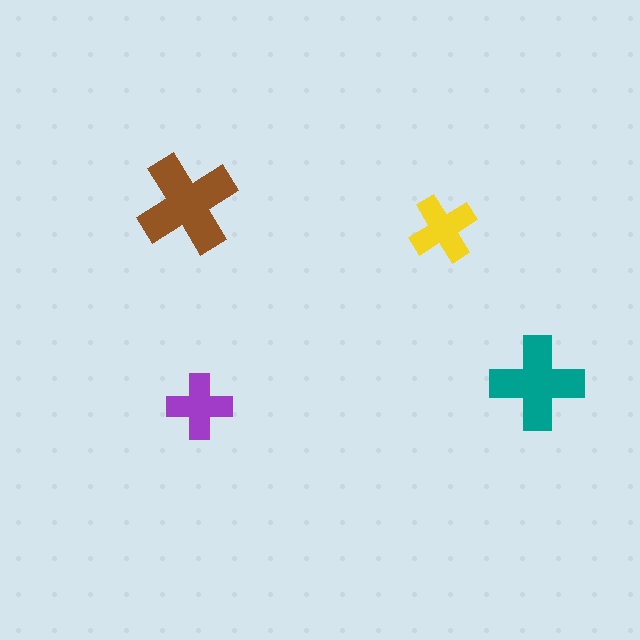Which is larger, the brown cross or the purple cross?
The brown one.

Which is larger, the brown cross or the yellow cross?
The brown one.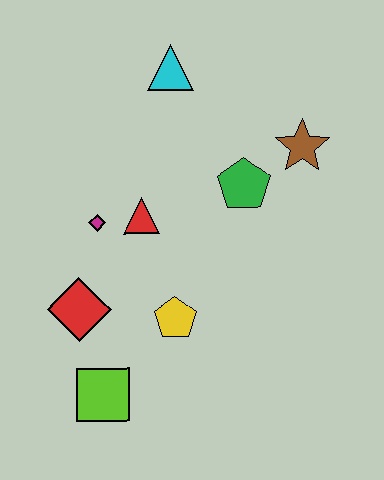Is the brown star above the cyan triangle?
No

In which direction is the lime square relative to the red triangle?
The lime square is below the red triangle.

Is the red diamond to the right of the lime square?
No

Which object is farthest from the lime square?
The cyan triangle is farthest from the lime square.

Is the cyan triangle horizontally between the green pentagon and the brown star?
No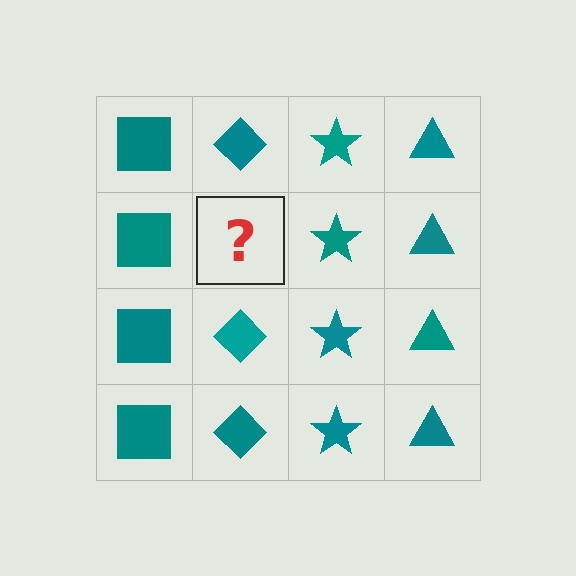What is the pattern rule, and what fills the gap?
The rule is that each column has a consistent shape. The gap should be filled with a teal diamond.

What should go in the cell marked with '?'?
The missing cell should contain a teal diamond.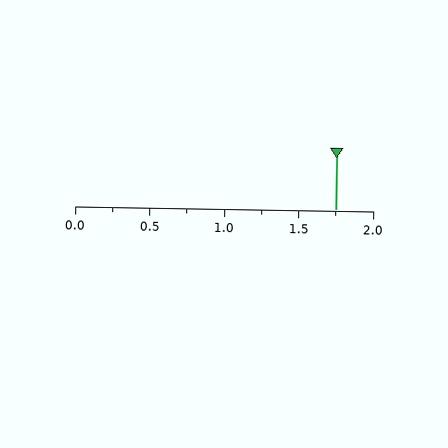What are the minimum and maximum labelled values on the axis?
The axis runs from 0.0 to 2.0.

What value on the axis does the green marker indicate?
The marker indicates approximately 1.75.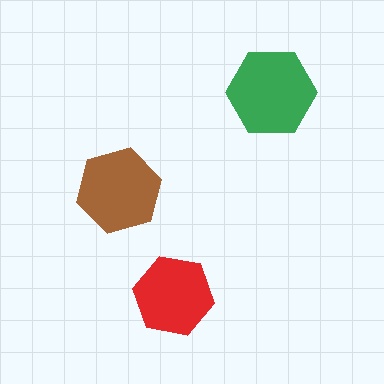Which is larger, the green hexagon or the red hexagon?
The green one.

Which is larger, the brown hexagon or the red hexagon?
The brown one.